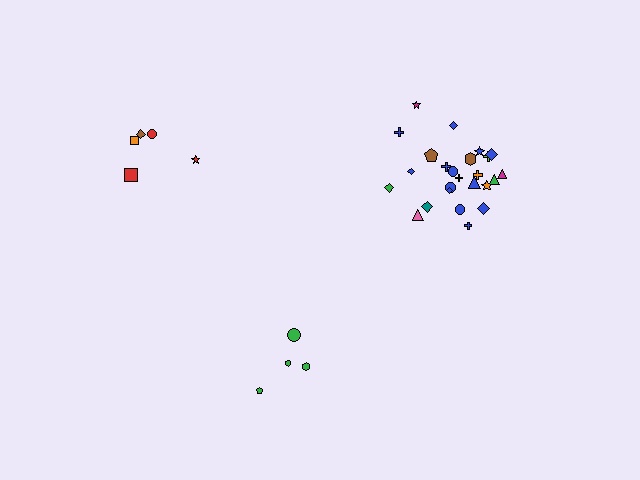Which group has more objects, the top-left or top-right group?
The top-right group.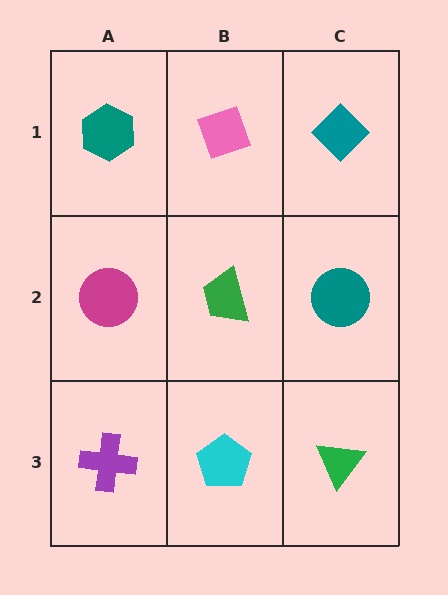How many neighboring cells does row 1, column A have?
2.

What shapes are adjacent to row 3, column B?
A green trapezoid (row 2, column B), a purple cross (row 3, column A), a green triangle (row 3, column C).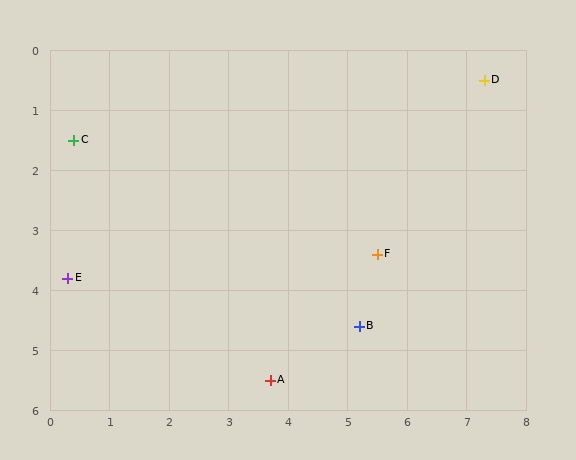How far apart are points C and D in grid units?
Points C and D are about 7.0 grid units apart.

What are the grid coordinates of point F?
Point F is at approximately (5.5, 3.4).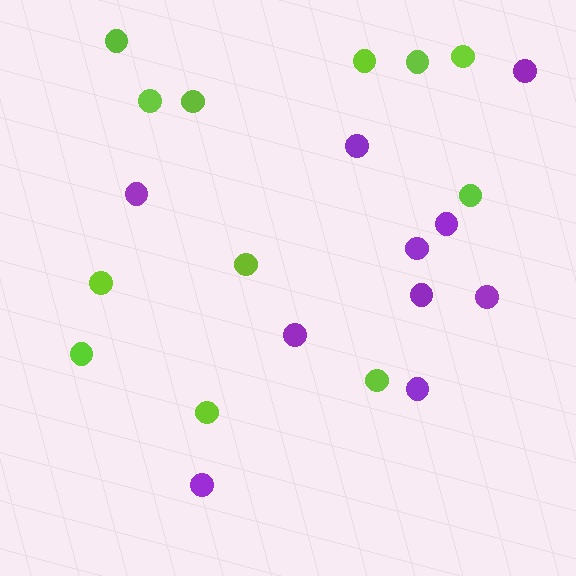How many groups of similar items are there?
There are 2 groups: one group of purple circles (10) and one group of lime circles (12).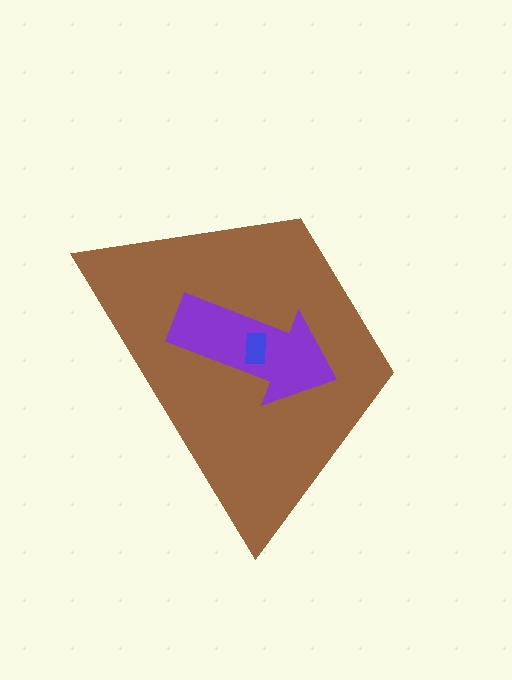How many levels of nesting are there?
3.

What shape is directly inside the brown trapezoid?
The purple arrow.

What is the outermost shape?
The brown trapezoid.